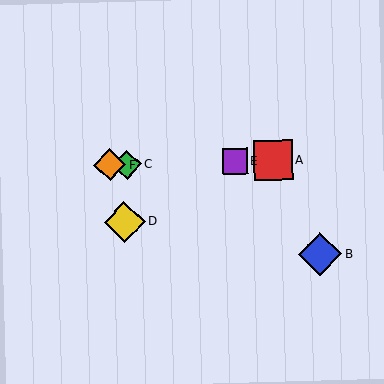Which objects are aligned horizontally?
Objects A, C, E, F are aligned horizontally.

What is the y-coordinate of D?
Object D is at y≈222.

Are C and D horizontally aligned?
No, C is at y≈164 and D is at y≈222.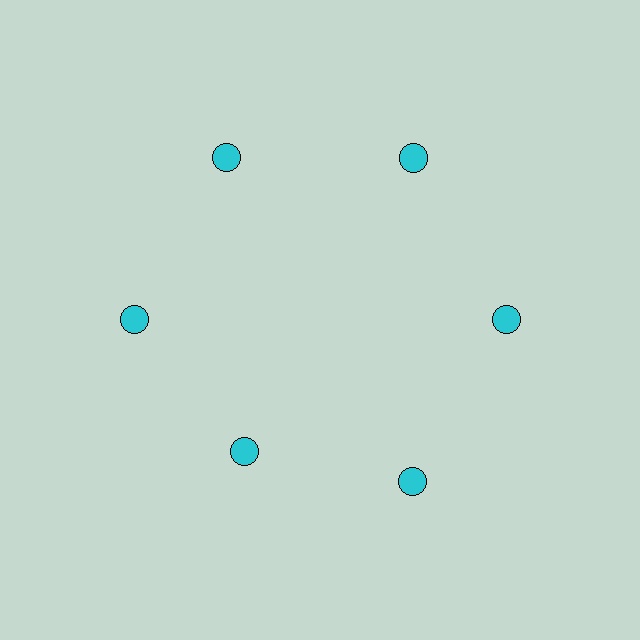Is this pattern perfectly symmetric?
No. The 6 cyan circles are arranged in a ring, but one element near the 7 o'clock position is pulled inward toward the center, breaking the 6-fold rotational symmetry.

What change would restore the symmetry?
The symmetry would be restored by moving it outward, back onto the ring so that all 6 circles sit at equal angles and equal distance from the center.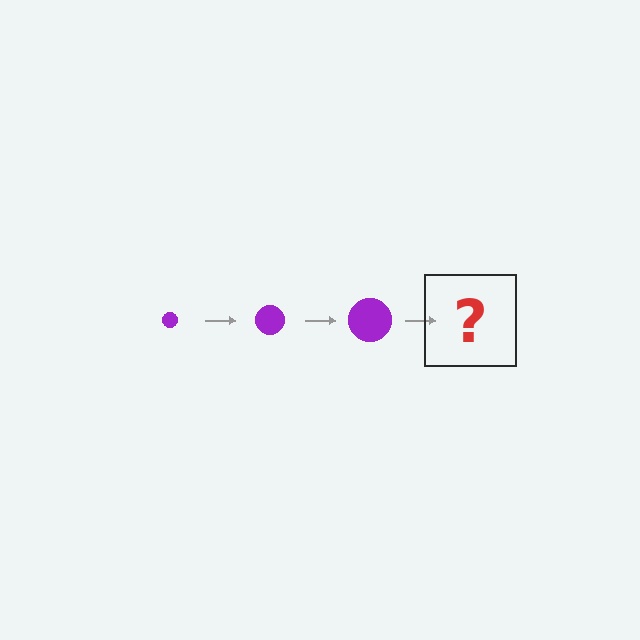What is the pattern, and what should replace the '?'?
The pattern is that the circle gets progressively larger each step. The '?' should be a purple circle, larger than the previous one.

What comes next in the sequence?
The next element should be a purple circle, larger than the previous one.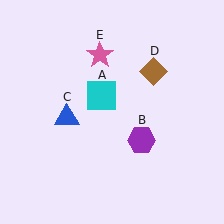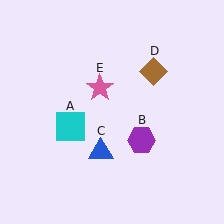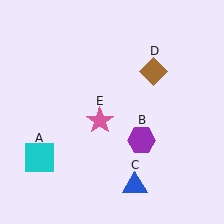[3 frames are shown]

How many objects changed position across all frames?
3 objects changed position: cyan square (object A), blue triangle (object C), pink star (object E).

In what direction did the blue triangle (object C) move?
The blue triangle (object C) moved down and to the right.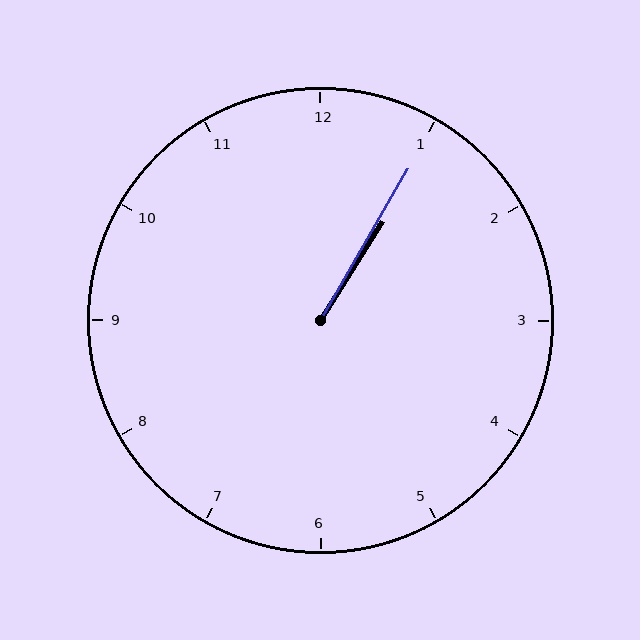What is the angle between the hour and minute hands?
Approximately 2 degrees.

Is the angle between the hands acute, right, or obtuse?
It is acute.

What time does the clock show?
1:05.